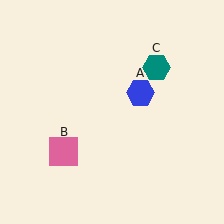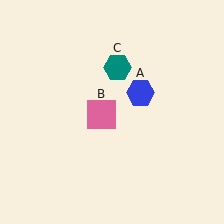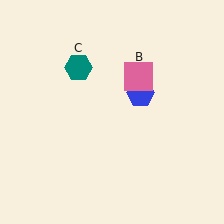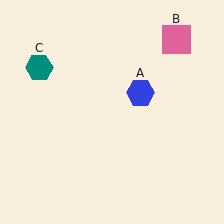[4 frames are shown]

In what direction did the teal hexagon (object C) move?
The teal hexagon (object C) moved left.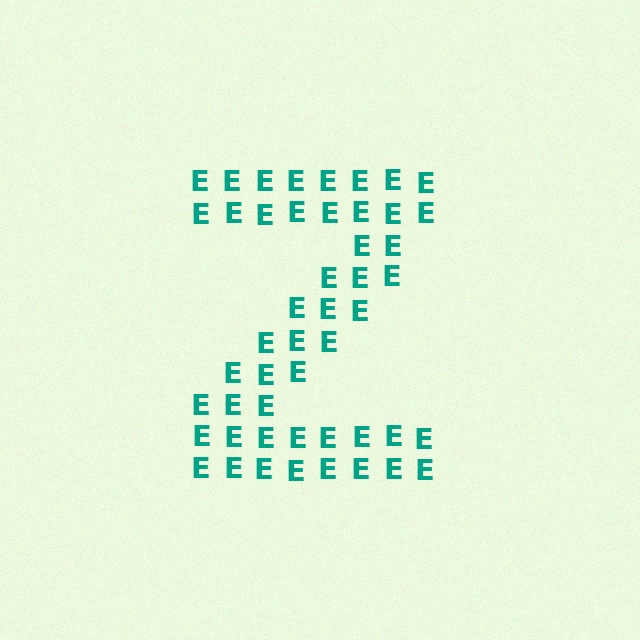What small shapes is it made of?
It is made of small letter E's.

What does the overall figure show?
The overall figure shows the letter Z.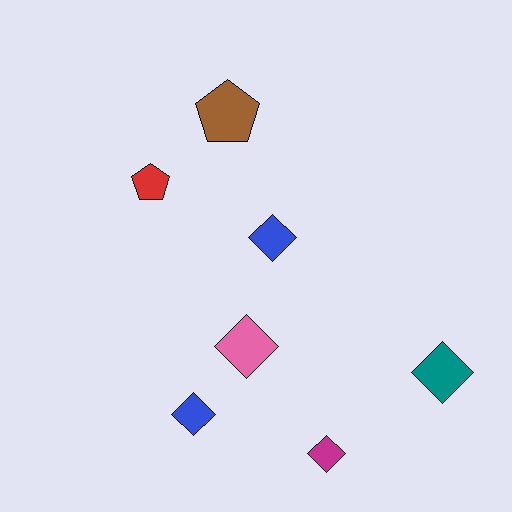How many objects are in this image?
There are 7 objects.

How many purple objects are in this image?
There are no purple objects.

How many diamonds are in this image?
There are 5 diamonds.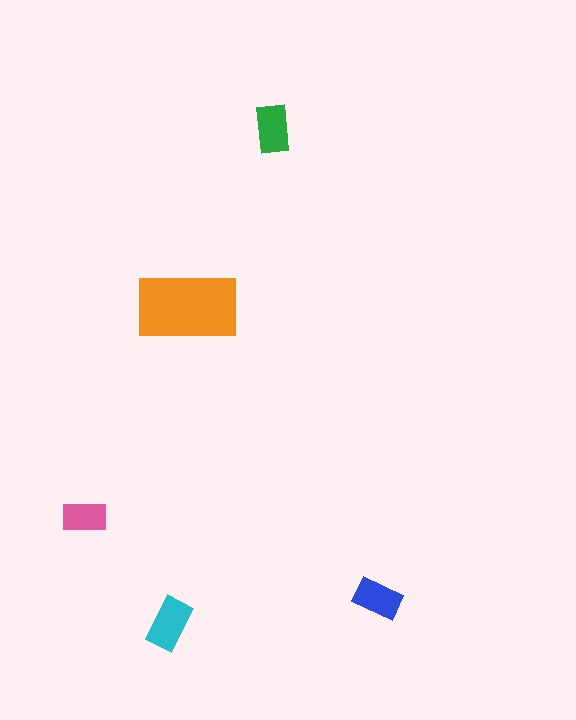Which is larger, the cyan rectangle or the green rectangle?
The cyan one.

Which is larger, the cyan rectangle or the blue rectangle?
The cyan one.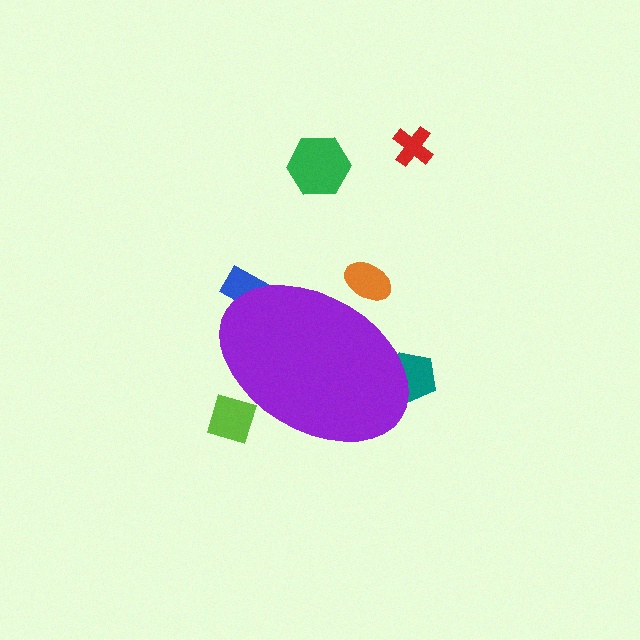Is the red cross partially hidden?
No, the red cross is fully visible.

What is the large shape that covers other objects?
A purple ellipse.